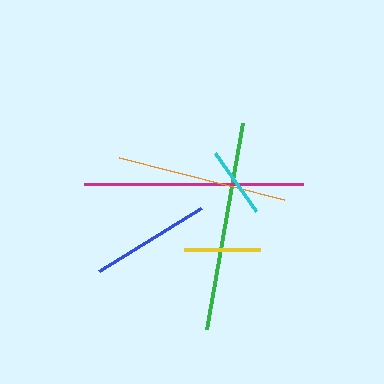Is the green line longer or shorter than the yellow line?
The green line is longer than the yellow line.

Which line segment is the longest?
The magenta line is the longest at approximately 219 pixels.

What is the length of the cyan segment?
The cyan segment is approximately 71 pixels long.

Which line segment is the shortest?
The cyan line is the shortest at approximately 71 pixels.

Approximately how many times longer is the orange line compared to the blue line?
The orange line is approximately 1.4 times the length of the blue line.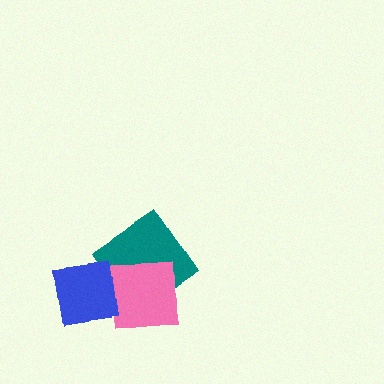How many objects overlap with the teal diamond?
1 object overlaps with the teal diamond.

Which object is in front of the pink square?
The blue square is in front of the pink square.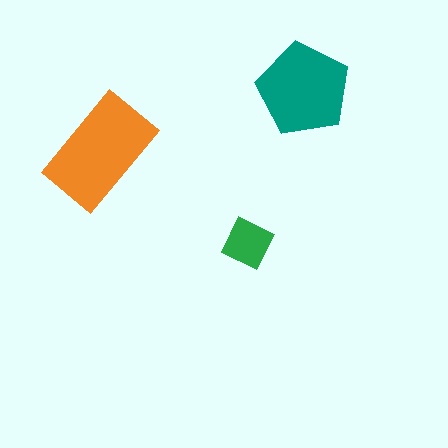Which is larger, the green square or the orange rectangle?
The orange rectangle.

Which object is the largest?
The orange rectangle.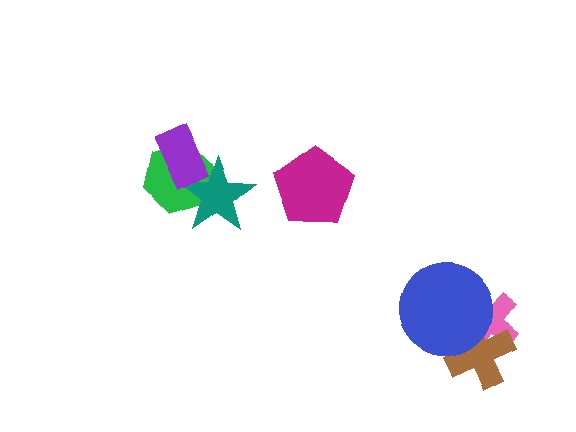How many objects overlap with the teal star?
2 objects overlap with the teal star.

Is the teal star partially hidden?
Yes, it is partially covered by another shape.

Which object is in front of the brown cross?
The blue circle is in front of the brown cross.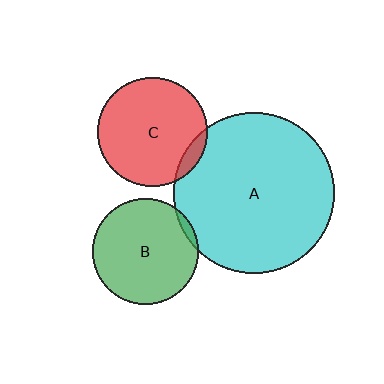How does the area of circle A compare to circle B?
Approximately 2.3 times.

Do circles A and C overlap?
Yes.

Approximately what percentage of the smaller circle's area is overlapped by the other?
Approximately 10%.